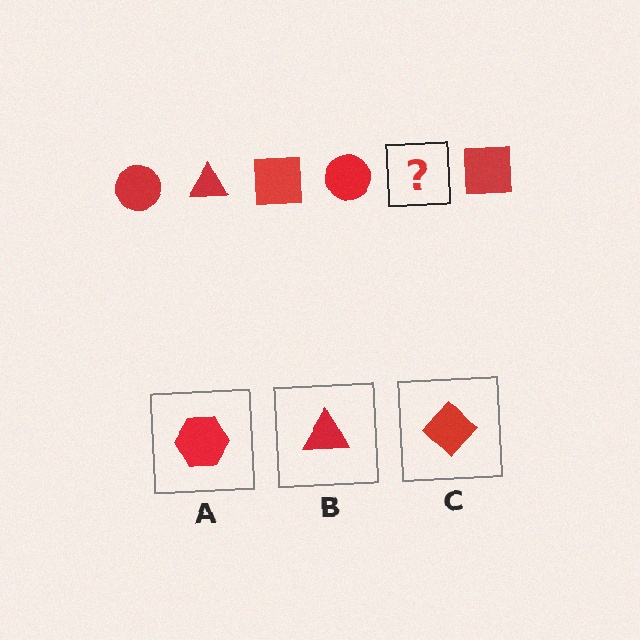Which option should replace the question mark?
Option B.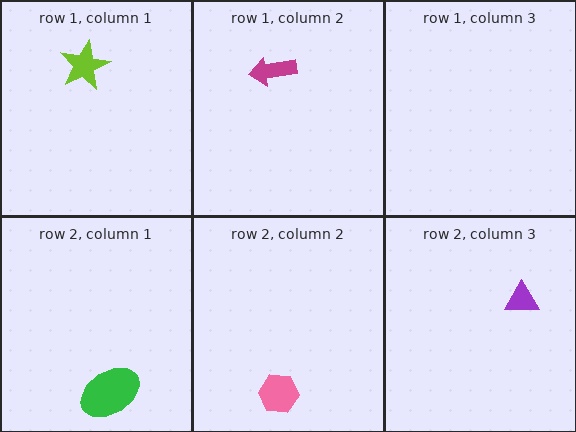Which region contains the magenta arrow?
The row 1, column 2 region.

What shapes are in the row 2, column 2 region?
The pink hexagon.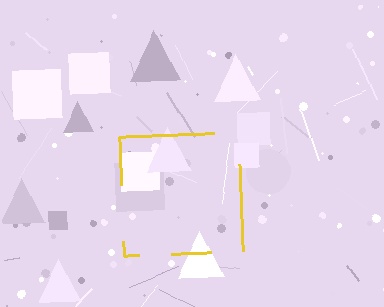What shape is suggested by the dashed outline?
The dashed outline suggests a square.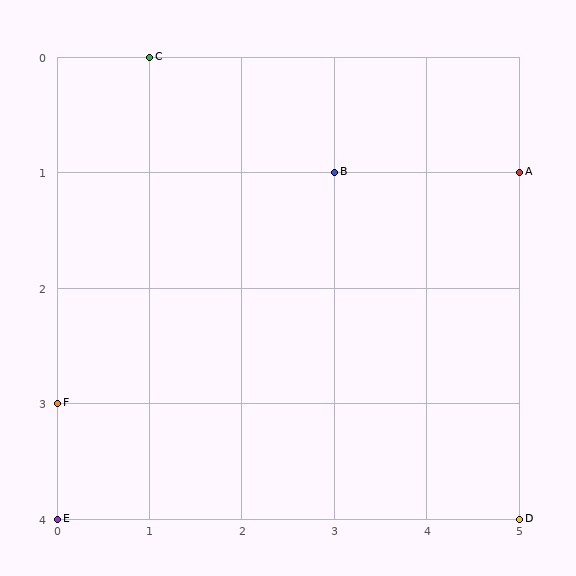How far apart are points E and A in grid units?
Points E and A are 5 columns and 3 rows apart (about 5.8 grid units diagonally).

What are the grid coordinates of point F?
Point F is at grid coordinates (0, 3).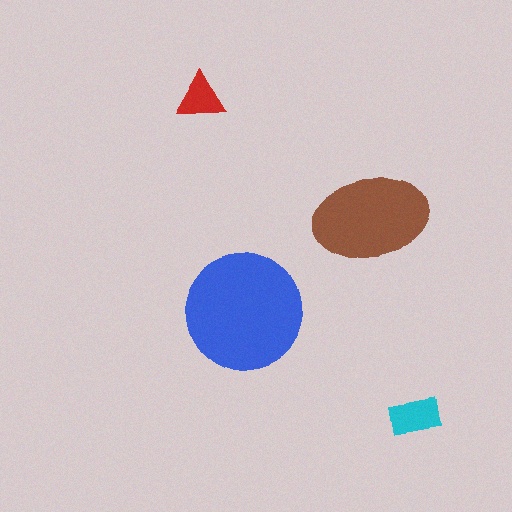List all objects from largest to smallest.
The blue circle, the brown ellipse, the cyan rectangle, the red triangle.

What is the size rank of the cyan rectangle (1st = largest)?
3rd.